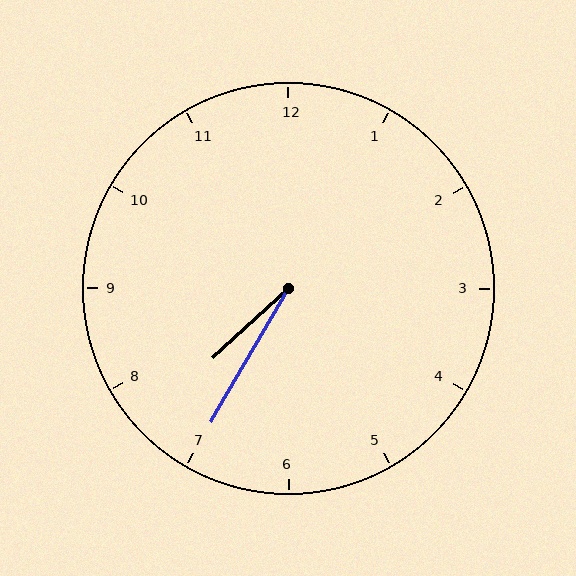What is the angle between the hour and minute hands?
Approximately 18 degrees.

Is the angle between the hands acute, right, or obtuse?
It is acute.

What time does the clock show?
7:35.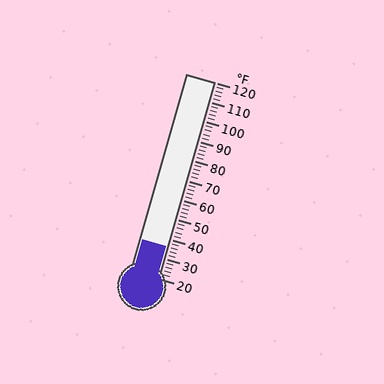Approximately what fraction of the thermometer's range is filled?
The thermometer is filled to approximately 15% of its range.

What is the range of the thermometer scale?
The thermometer scale ranges from 20°F to 120°F.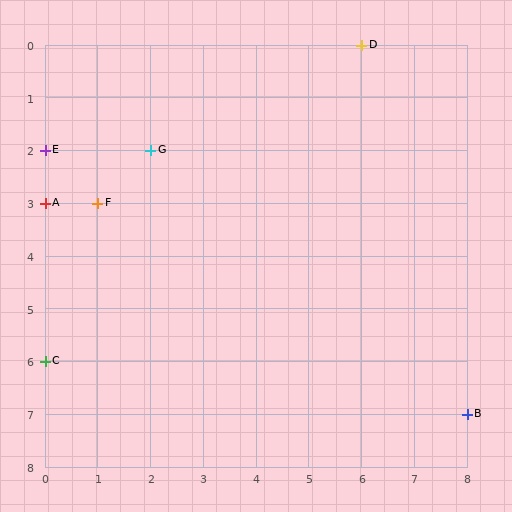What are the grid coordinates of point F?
Point F is at grid coordinates (1, 3).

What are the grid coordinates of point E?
Point E is at grid coordinates (0, 2).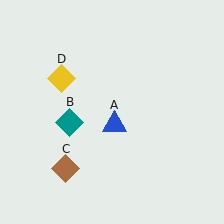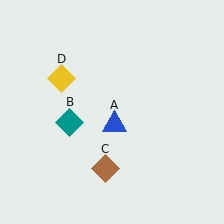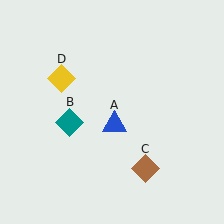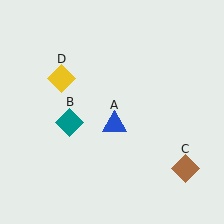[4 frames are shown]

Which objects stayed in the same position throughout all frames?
Blue triangle (object A) and teal diamond (object B) and yellow diamond (object D) remained stationary.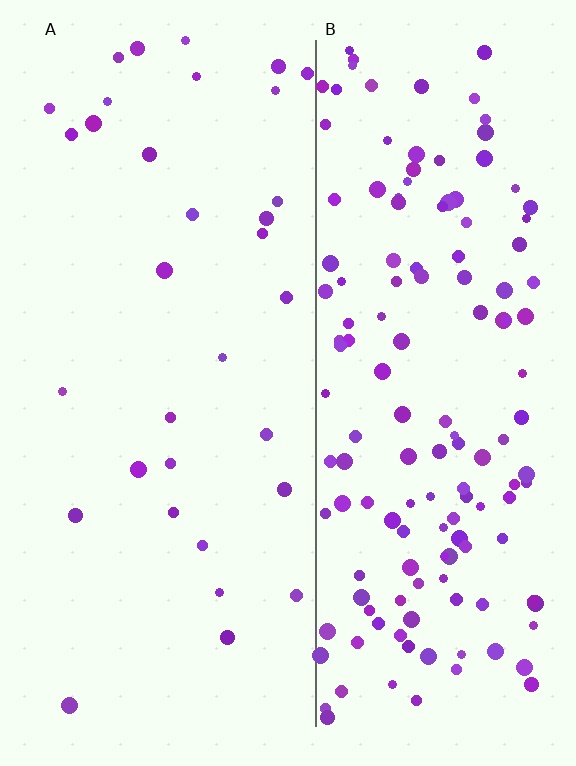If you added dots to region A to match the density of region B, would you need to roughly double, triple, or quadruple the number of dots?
Approximately quadruple.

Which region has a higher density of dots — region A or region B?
B (the right).